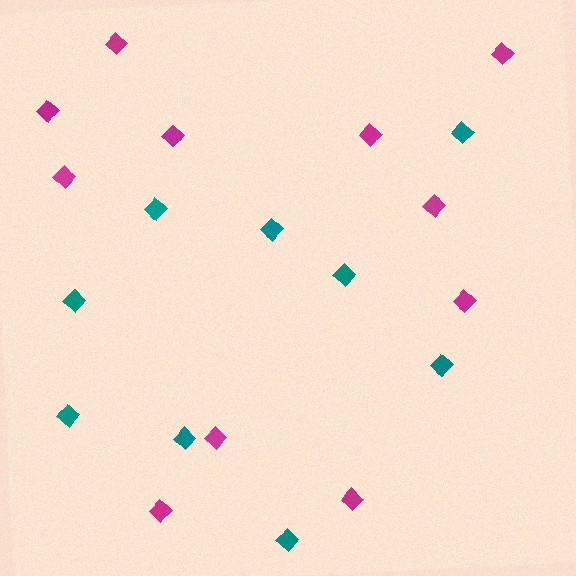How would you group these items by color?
There are 2 groups: one group of magenta diamonds (11) and one group of teal diamonds (9).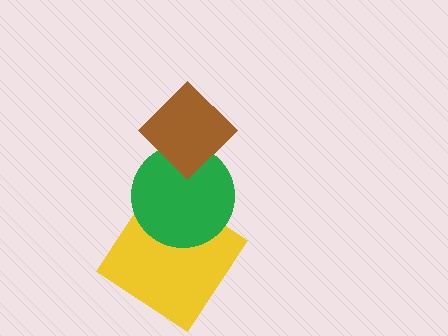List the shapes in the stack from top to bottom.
From top to bottom: the brown diamond, the green circle, the yellow diamond.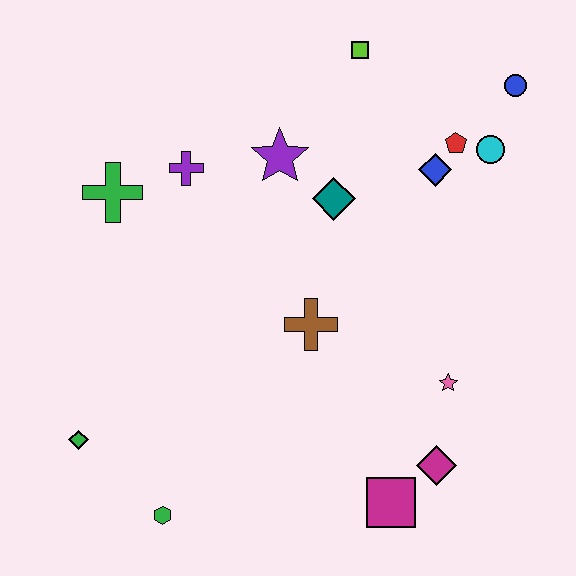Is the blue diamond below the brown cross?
No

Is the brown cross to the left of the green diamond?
No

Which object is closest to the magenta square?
The magenta diamond is closest to the magenta square.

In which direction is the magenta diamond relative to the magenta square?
The magenta diamond is to the right of the magenta square.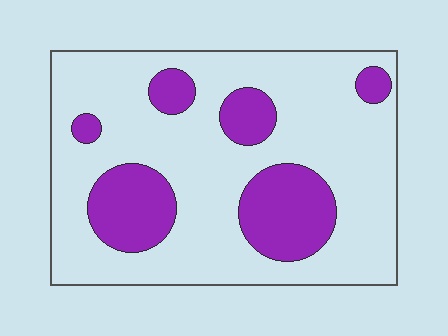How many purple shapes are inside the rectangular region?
6.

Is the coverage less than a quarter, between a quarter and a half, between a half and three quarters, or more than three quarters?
Less than a quarter.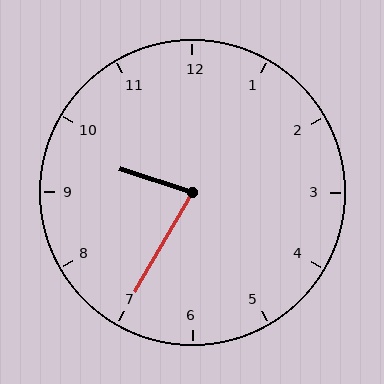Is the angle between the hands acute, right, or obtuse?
It is acute.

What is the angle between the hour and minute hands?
Approximately 78 degrees.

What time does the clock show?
9:35.